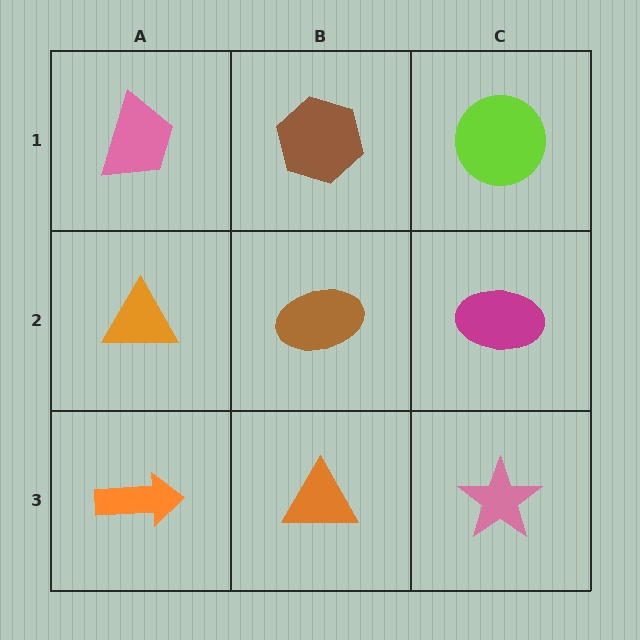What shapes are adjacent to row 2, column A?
A pink trapezoid (row 1, column A), an orange arrow (row 3, column A), a brown ellipse (row 2, column B).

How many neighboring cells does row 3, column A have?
2.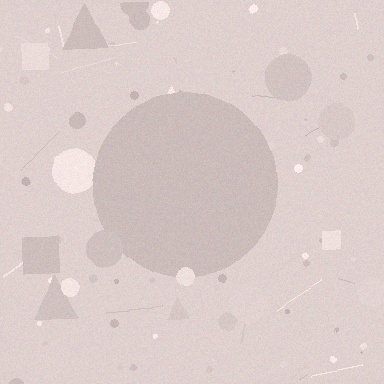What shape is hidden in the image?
A circle is hidden in the image.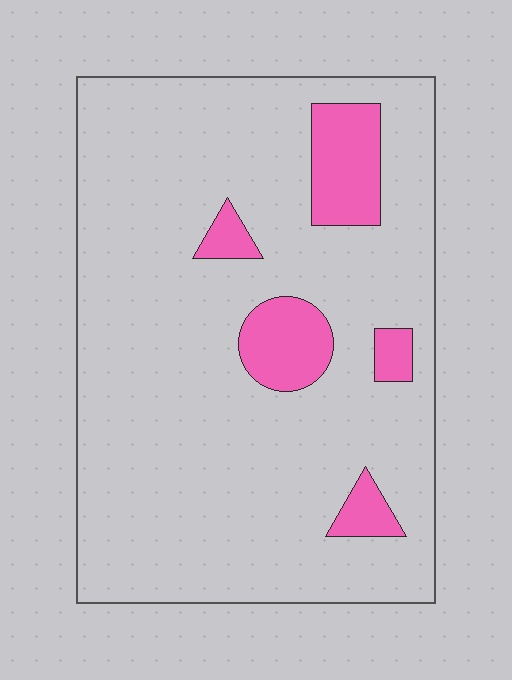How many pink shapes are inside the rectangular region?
5.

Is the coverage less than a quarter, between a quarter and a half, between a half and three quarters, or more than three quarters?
Less than a quarter.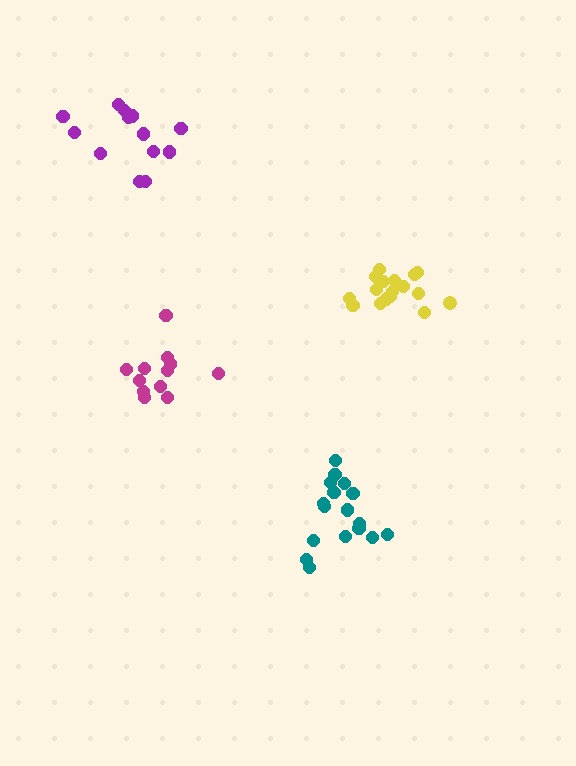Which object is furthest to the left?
The purple cluster is leftmost.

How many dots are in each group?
Group 1: 12 dots, Group 2: 17 dots, Group 3: 13 dots, Group 4: 17 dots (59 total).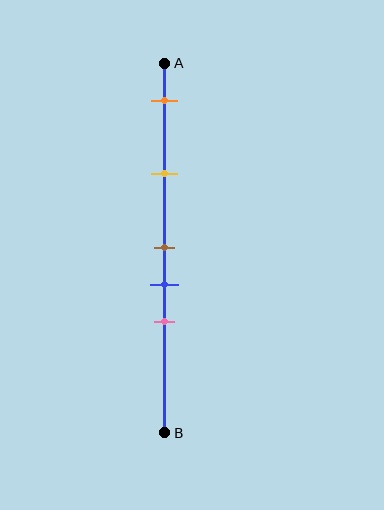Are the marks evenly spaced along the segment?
No, the marks are not evenly spaced.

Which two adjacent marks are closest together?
The brown and blue marks are the closest adjacent pair.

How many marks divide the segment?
There are 5 marks dividing the segment.